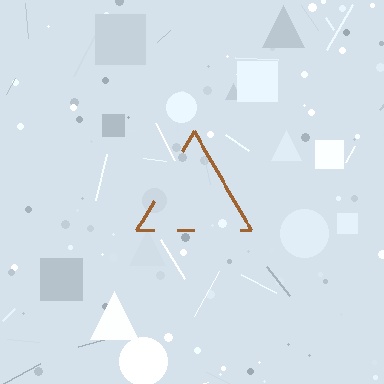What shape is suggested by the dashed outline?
The dashed outline suggests a triangle.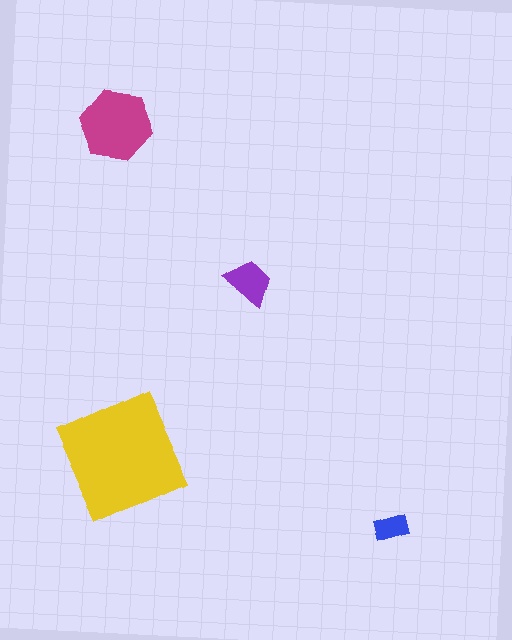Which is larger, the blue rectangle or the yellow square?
The yellow square.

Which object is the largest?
The yellow square.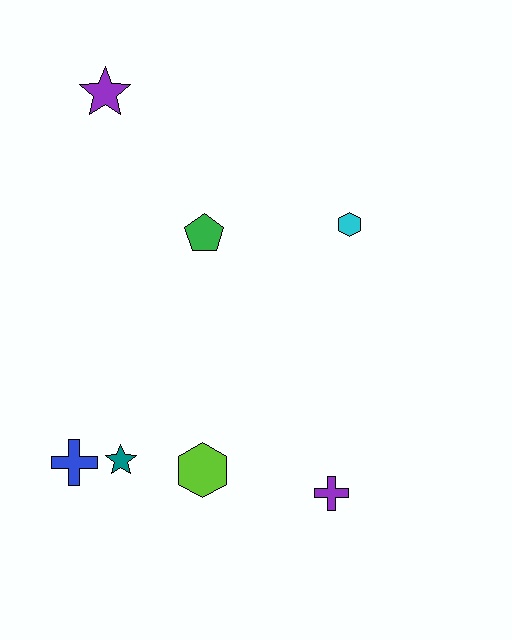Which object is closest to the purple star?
The green pentagon is closest to the purple star.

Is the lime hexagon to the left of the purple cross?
Yes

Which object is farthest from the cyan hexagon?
The blue cross is farthest from the cyan hexagon.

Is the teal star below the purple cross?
No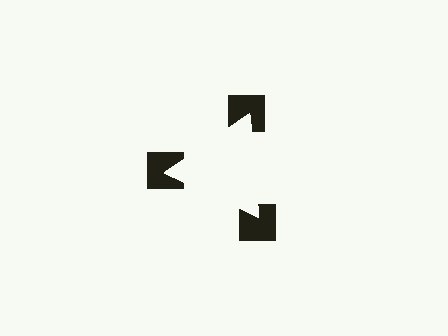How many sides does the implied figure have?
3 sides.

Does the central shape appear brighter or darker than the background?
It typically appears slightly brighter than the background, even though no actual brightness change is drawn.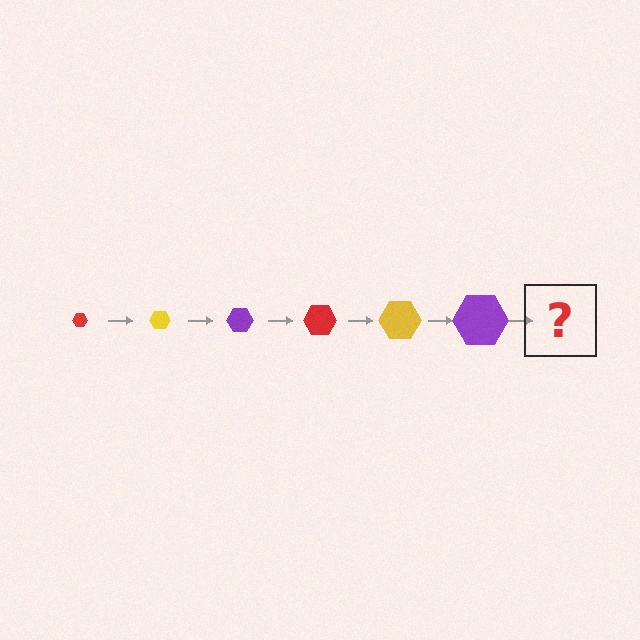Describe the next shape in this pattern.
It should be a red hexagon, larger than the previous one.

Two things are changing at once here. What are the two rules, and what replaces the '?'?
The two rules are that the hexagon grows larger each step and the color cycles through red, yellow, and purple. The '?' should be a red hexagon, larger than the previous one.